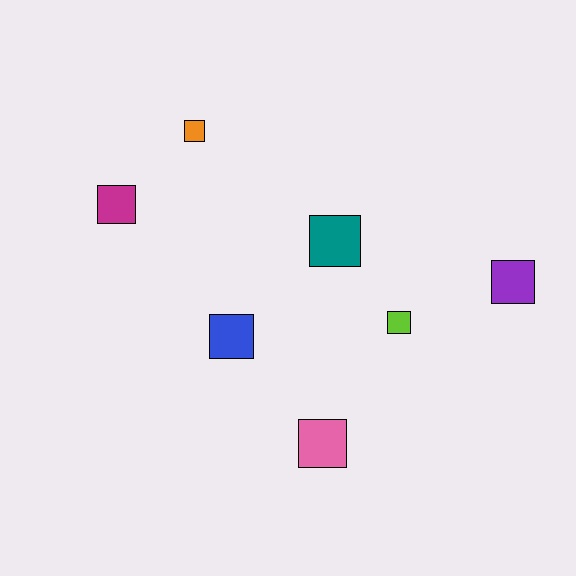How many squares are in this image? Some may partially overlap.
There are 7 squares.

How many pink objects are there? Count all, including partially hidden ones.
There is 1 pink object.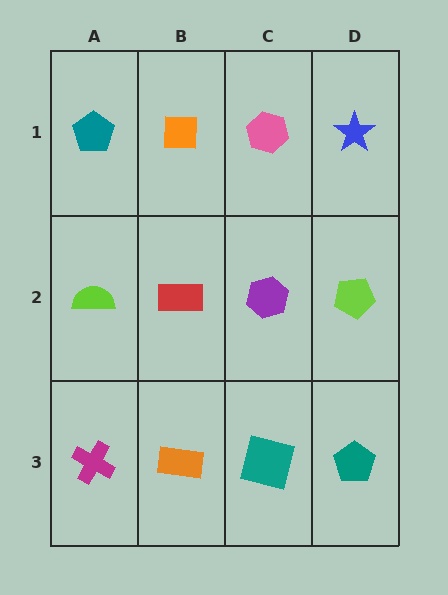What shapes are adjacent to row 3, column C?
A purple hexagon (row 2, column C), an orange rectangle (row 3, column B), a teal pentagon (row 3, column D).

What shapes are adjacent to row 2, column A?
A teal pentagon (row 1, column A), a magenta cross (row 3, column A), a red rectangle (row 2, column B).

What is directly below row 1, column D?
A lime pentagon.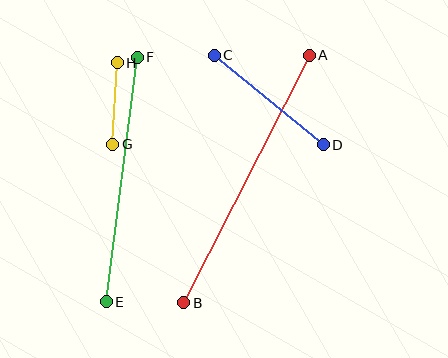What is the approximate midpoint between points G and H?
The midpoint is at approximately (115, 103) pixels.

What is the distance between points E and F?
The distance is approximately 246 pixels.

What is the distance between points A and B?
The distance is approximately 277 pixels.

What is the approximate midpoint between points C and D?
The midpoint is at approximately (269, 100) pixels.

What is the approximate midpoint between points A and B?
The midpoint is at approximately (247, 179) pixels.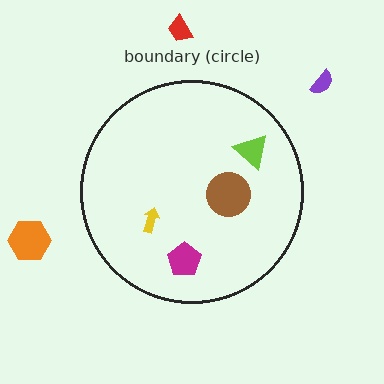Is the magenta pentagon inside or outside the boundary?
Inside.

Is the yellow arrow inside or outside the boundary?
Inside.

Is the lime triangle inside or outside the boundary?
Inside.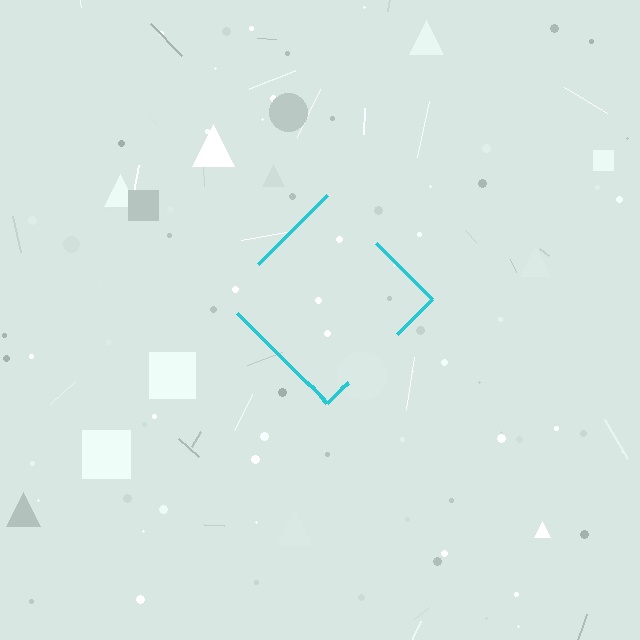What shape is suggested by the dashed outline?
The dashed outline suggests a diamond.